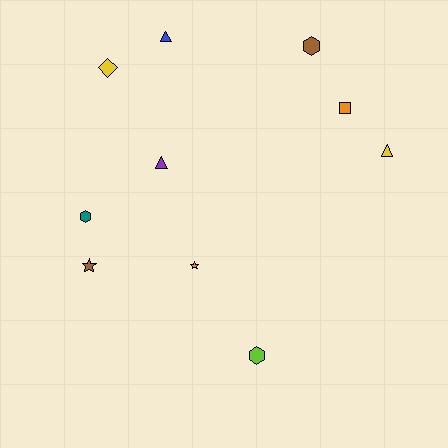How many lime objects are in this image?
There is 1 lime object.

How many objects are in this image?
There are 10 objects.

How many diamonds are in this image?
There is 1 diamond.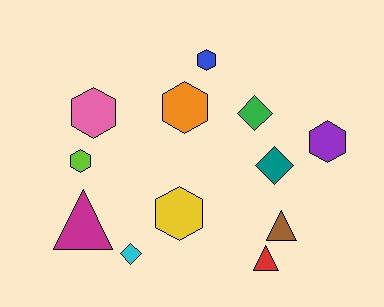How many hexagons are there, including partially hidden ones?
There are 6 hexagons.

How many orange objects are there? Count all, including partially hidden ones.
There is 1 orange object.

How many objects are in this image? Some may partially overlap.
There are 12 objects.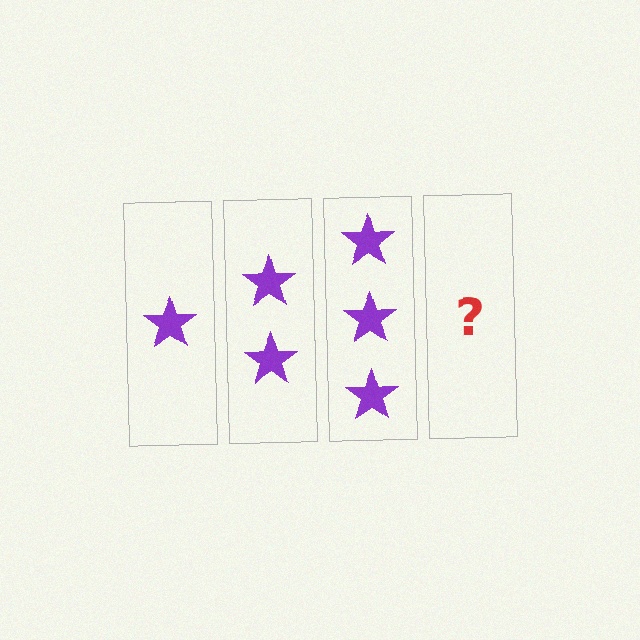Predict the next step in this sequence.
The next step is 4 stars.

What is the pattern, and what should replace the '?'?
The pattern is that each step adds one more star. The '?' should be 4 stars.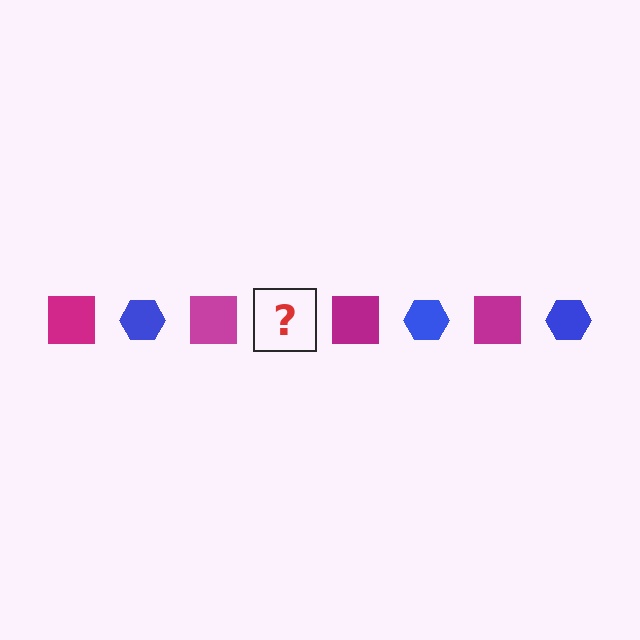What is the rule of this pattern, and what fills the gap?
The rule is that the pattern alternates between magenta square and blue hexagon. The gap should be filled with a blue hexagon.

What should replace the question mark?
The question mark should be replaced with a blue hexagon.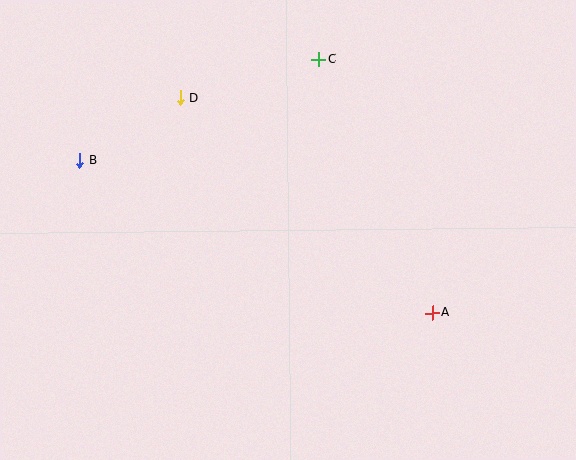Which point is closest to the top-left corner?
Point B is closest to the top-left corner.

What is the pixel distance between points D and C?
The distance between D and C is 144 pixels.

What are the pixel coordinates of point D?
Point D is at (180, 98).